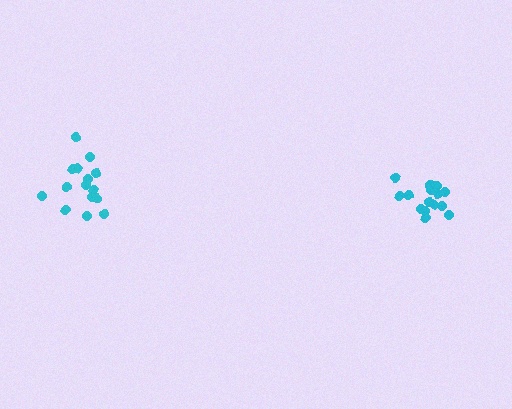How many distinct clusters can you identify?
There are 2 distinct clusters.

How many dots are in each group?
Group 1: 15 dots, Group 2: 15 dots (30 total).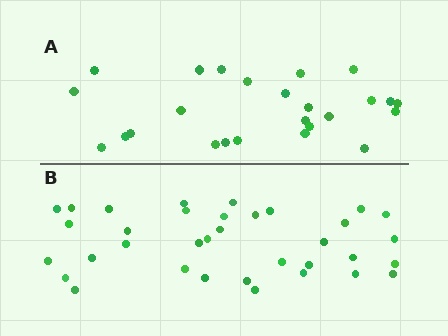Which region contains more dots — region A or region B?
Region B (the bottom region) has more dots.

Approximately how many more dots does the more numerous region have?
Region B has roughly 10 or so more dots than region A.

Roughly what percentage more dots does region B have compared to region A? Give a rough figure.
About 40% more.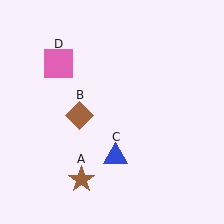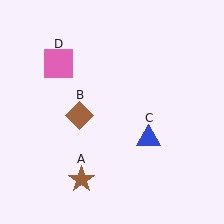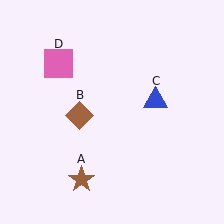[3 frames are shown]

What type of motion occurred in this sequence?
The blue triangle (object C) rotated counterclockwise around the center of the scene.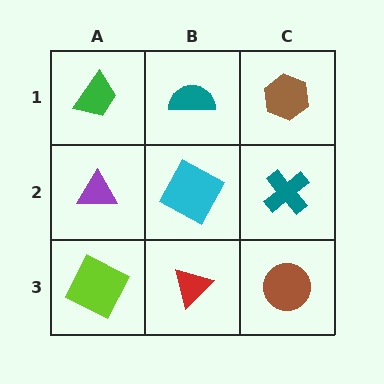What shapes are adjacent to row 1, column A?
A purple triangle (row 2, column A), a teal semicircle (row 1, column B).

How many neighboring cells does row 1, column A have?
2.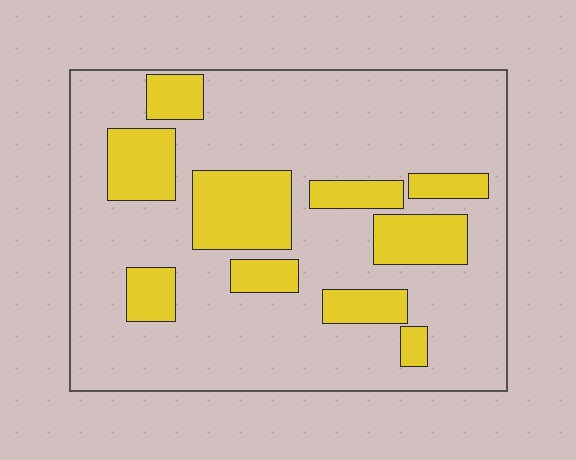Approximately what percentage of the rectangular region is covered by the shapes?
Approximately 25%.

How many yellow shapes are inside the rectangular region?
10.